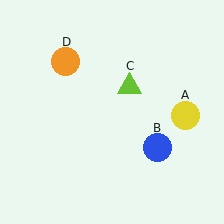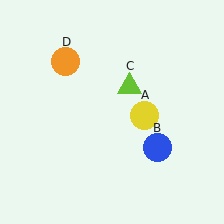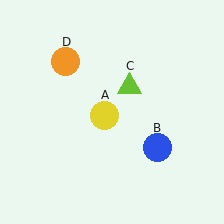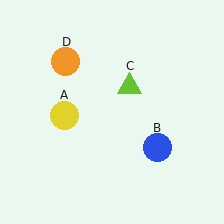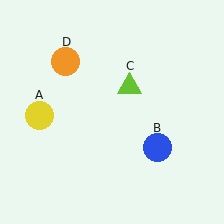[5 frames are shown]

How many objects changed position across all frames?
1 object changed position: yellow circle (object A).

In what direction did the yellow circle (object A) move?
The yellow circle (object A) moved left.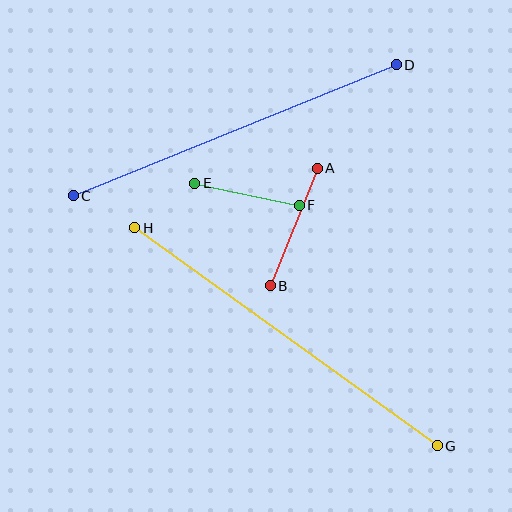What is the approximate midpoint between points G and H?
The midpoint is at approximately (286, 337) pixels.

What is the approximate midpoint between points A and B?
The midpoint is at approximately (294, 227) pixels.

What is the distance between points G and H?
The distance is approximately 373 pixels.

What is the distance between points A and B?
The distance is approximately 126 pixels.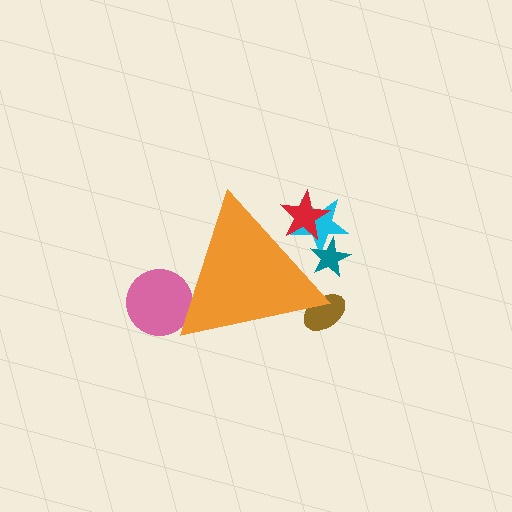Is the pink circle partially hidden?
Yes, the pink circle is partially hidden behind the orange triangle.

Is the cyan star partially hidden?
Yes, the cyan star is partially hidden behind the orange triangle.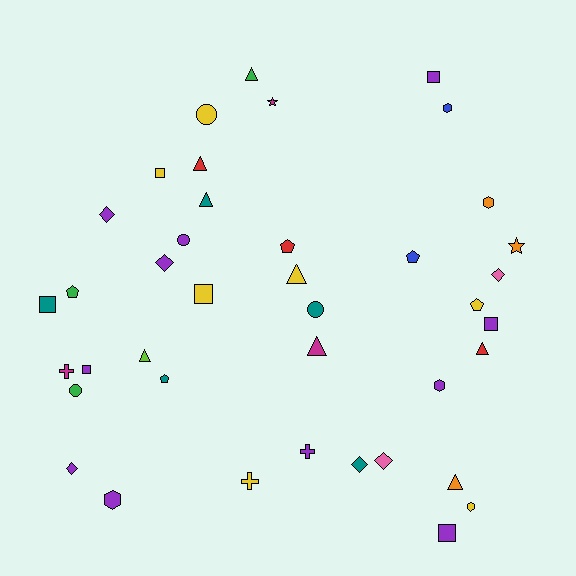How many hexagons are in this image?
There are 5 hexagons.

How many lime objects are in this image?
There is 1 lime object.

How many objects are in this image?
There are 40 objects.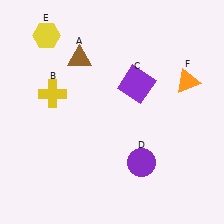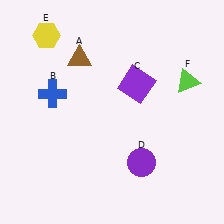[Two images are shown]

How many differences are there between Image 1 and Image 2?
There are 2 differences between the two images.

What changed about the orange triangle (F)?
In Image 1, F is orange. In Image 2, it changed to lime.